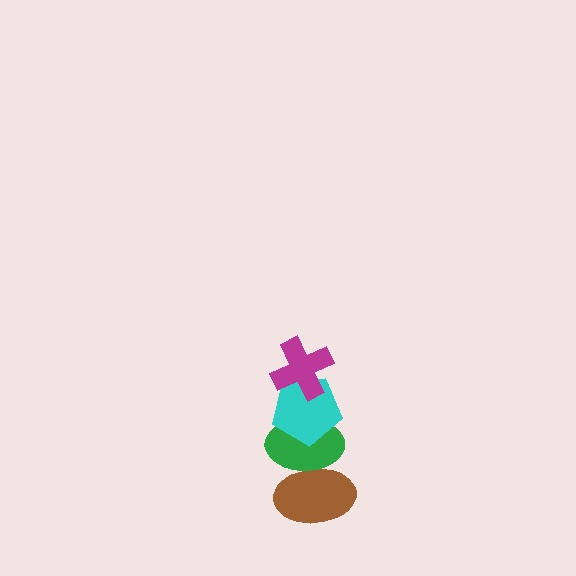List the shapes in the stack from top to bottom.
From top to bottom: the magenta cross, the cyan pentagon, the green ellipse, the brown ellipse.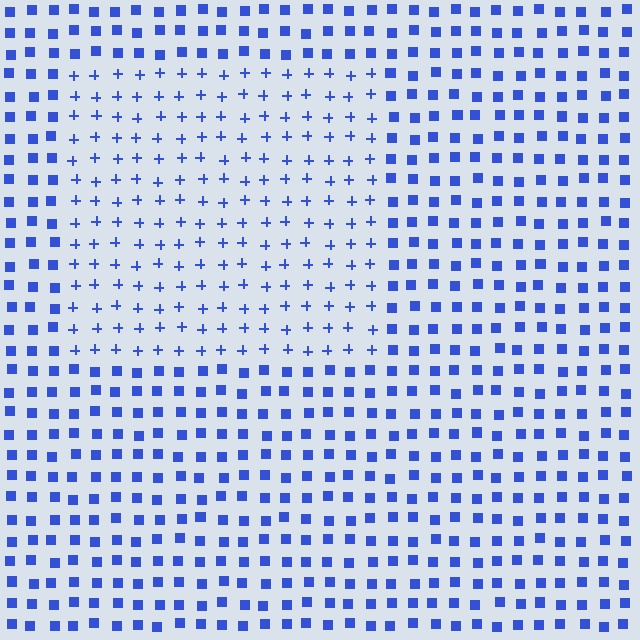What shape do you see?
I see a rectangle.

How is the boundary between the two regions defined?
The boundary is defined by a change in element shape: plus signs inside vs. squares outside. All elements share the same color and spacing.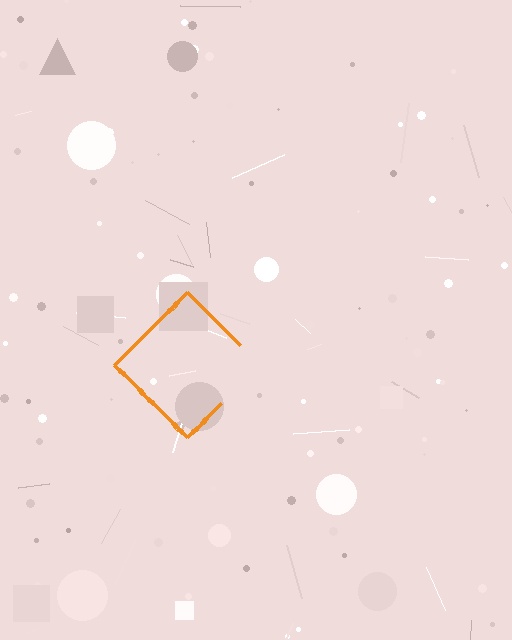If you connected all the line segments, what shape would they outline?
They would outline a diamond.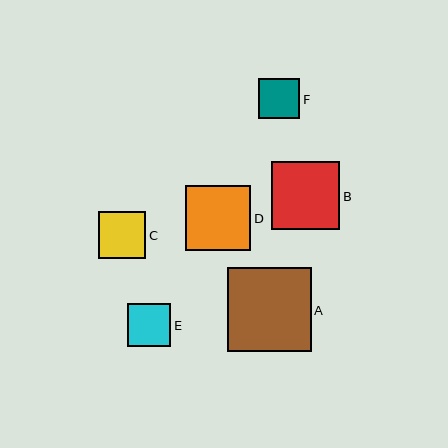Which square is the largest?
Square A is the largest with a size of approximately 84 pixels.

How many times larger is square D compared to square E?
Square D is approximately 1.5 times the size of square E.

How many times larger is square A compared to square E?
Square A is approximately 1.9 times the size of square E.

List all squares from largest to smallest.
From largest to smallest: A, B, D, C, E, F.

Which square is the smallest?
Square F is the smallest with a size of approximately 41 pixels.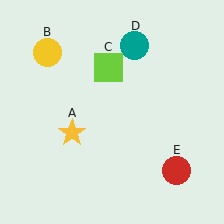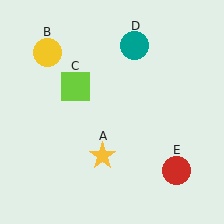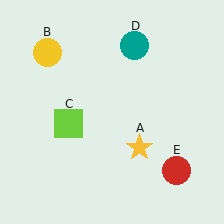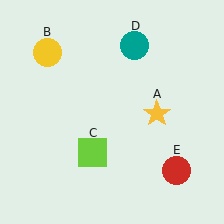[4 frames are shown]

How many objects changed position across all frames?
2 objects changed position: yellow star (object A), lime square (object C).